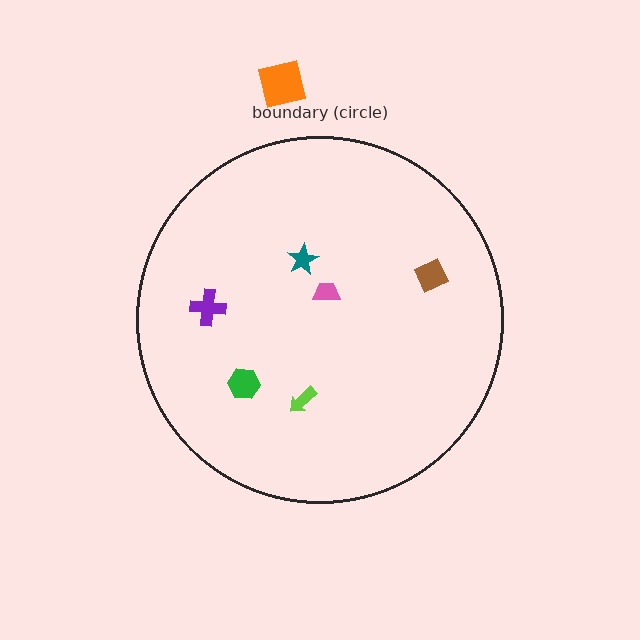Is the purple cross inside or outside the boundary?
Inside.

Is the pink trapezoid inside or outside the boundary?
Inside.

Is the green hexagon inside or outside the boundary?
Inside.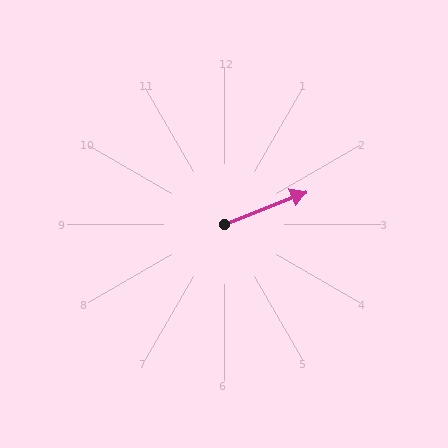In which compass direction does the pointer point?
East.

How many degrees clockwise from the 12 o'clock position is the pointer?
Approximately 68 degrees.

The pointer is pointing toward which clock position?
Roughly 2 o'clock.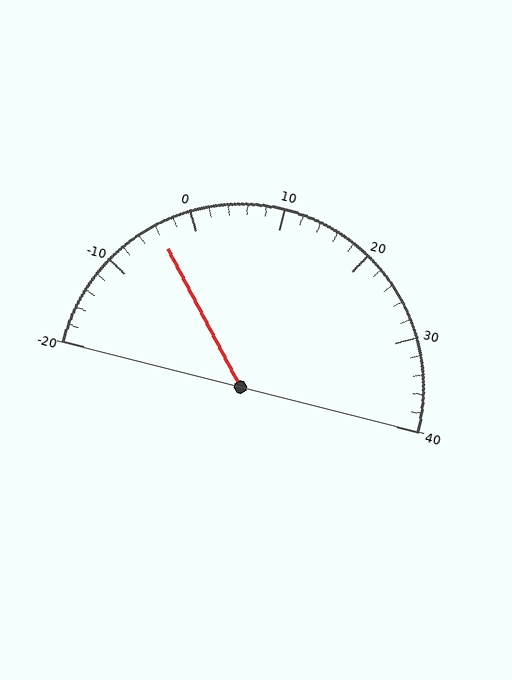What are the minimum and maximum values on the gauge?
The gauge ranges from -20 to 40.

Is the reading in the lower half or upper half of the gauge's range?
The reading is in the lower half of the range (-20 to 40).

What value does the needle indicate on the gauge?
The needle indicates approximately -4.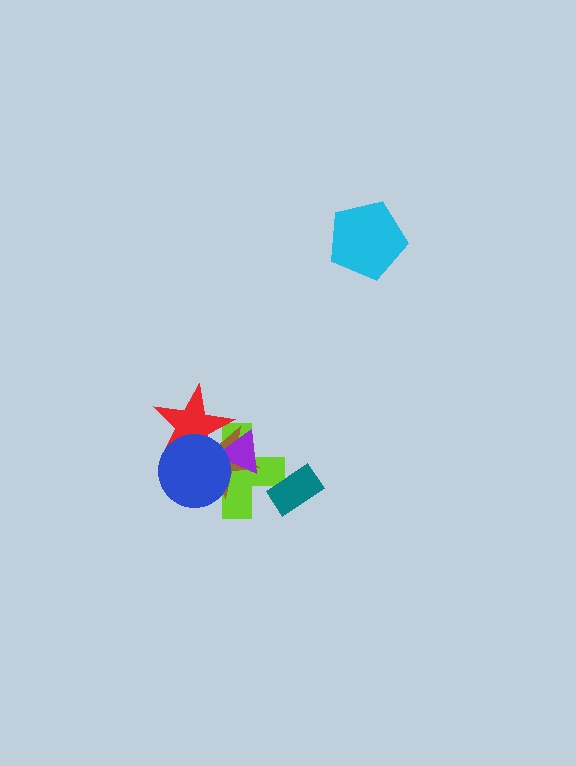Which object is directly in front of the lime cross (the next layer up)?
The brown star is directly in front of the lime cross.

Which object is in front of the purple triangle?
The blue circle is in front of the purple triangle.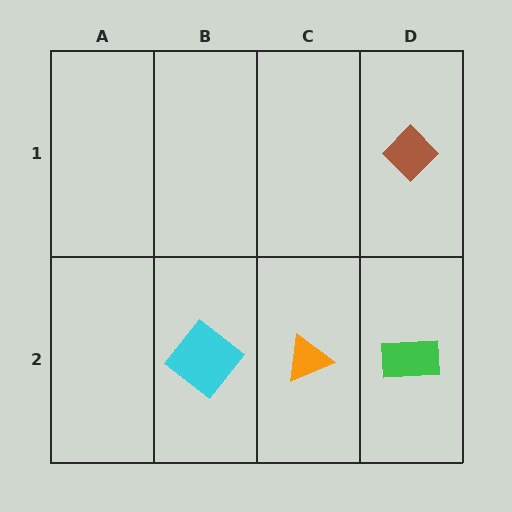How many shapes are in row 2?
3 shapes.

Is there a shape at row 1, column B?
No, that cell is empty.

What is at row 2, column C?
An orange triangle.